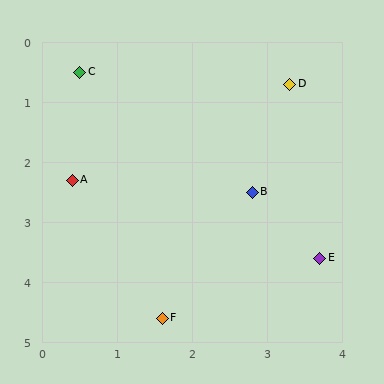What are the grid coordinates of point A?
Point A is at approximately (0.4, 2.3).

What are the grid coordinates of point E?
Point E is at approximately (3.7, 3.6).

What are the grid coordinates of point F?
Point F is at approximately (1.6, 4.6).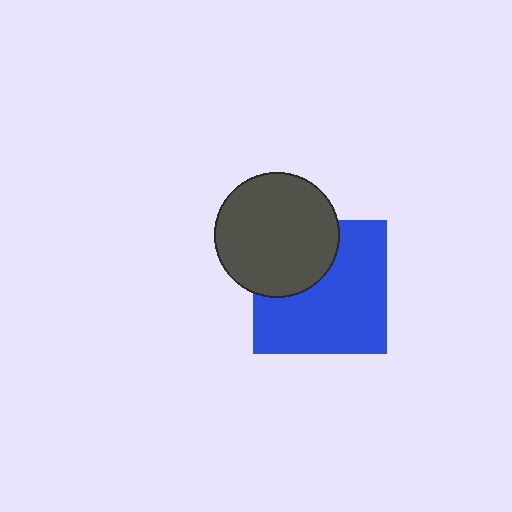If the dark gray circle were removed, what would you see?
You would see the complete blue square.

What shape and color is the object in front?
The object in front is a dark gray circle.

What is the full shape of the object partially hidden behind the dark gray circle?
The partially hidden object is a blue square.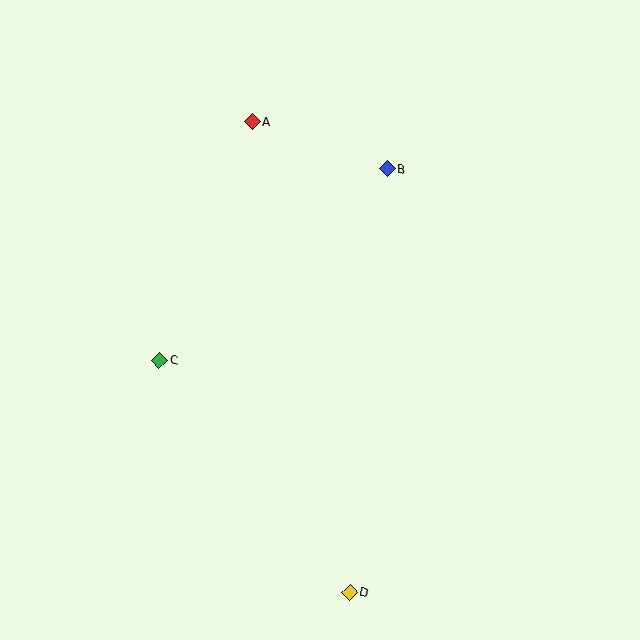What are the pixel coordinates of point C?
Point C is at (159, 360).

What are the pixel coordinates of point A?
Point A is at (253, 122).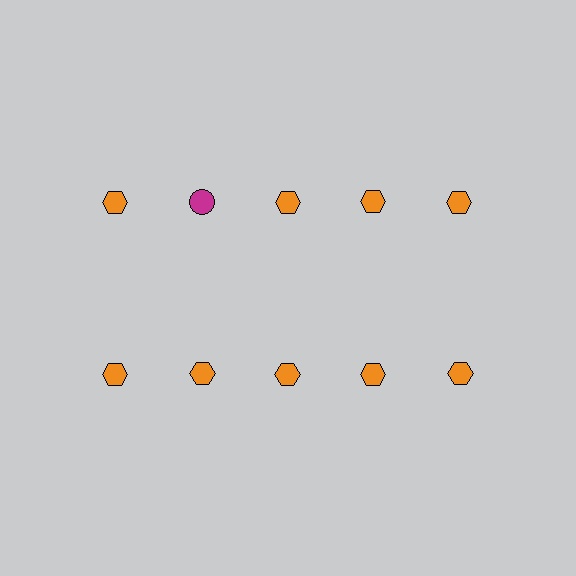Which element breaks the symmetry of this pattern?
The magenta circle in the top row, second from left column breaks the symmetry. All other shapes are orange hexagons.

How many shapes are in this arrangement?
There are 10 shapes arranged in a grid pattern.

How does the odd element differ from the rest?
It differs in both color (magenta instead of orange) and shape (circle instead of hexagon).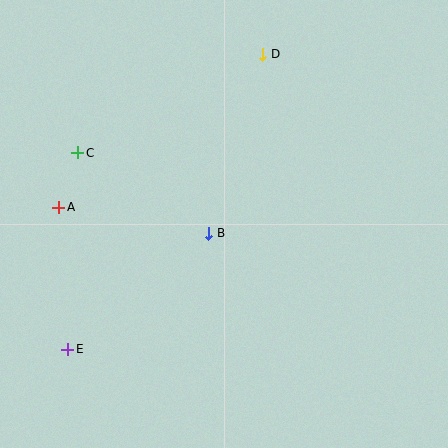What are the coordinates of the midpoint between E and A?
The midpoint between E and A is at (63, 278).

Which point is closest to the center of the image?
Point B at (209, 233) is closest to the center.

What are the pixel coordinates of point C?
Point C is at (78, 153).